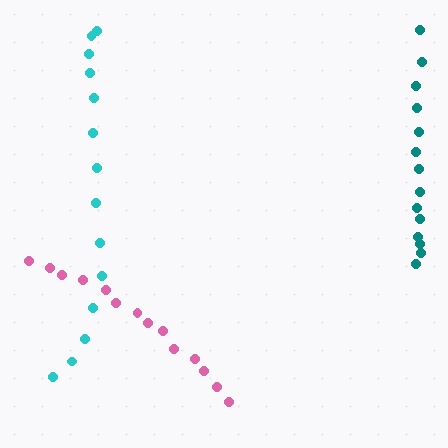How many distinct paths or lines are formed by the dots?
There are 3 distinct paths.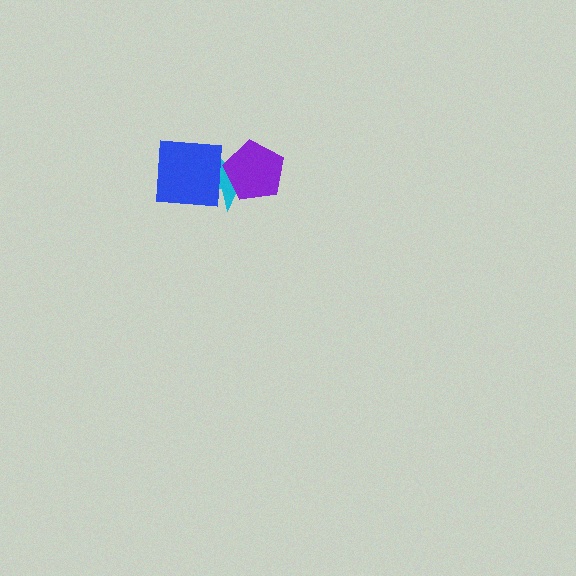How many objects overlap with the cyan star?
2 objects overlap with the cyan star.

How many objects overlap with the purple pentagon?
2 objects overlap with the purple pentagon.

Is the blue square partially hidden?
Yes, it is partially covered by another shape.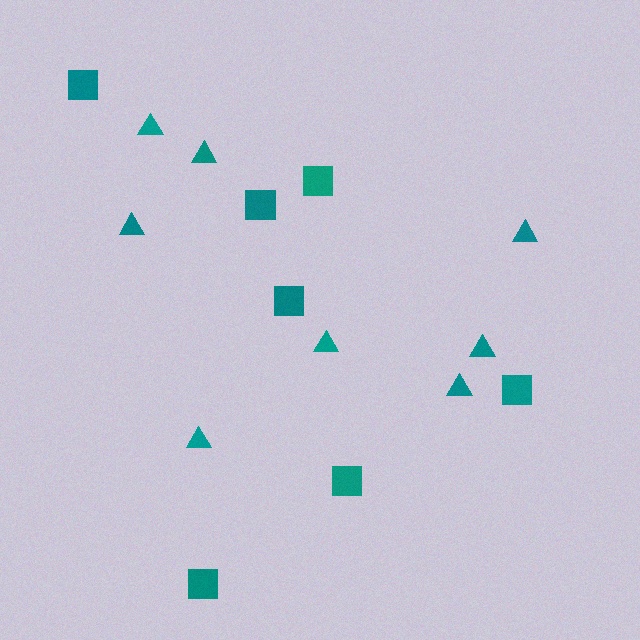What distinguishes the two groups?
There are 2 groups: one group of squares (7) and one group of triangles (8).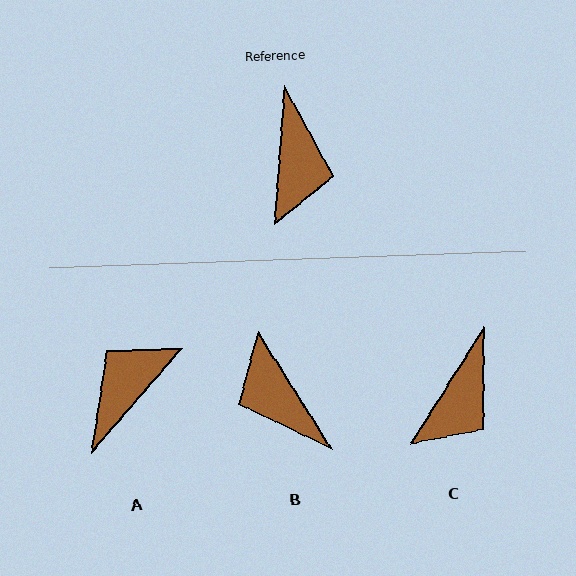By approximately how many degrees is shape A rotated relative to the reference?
Approximately 143 degrees counter-clockwise.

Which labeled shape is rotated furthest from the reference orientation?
B, about 143 degrees away.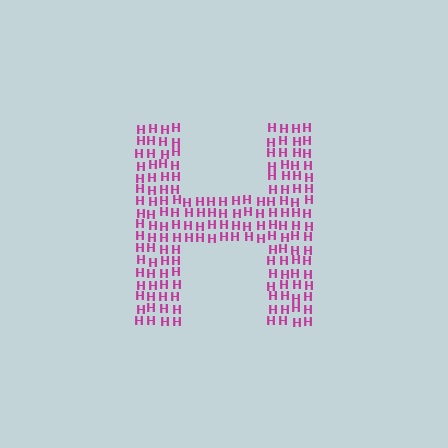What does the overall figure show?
The overall figure shows the letter H.